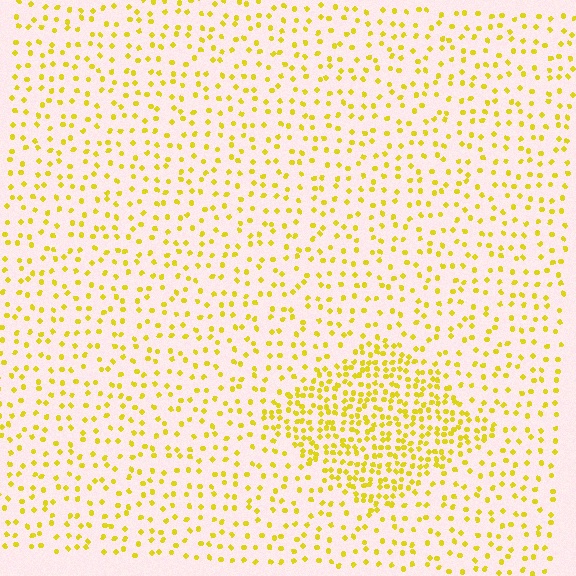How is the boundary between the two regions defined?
The boundary is defined by a change in element density (approximately 2.4x ratio). All elements are the same color, size, and shape.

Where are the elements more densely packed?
The elements are more densely packed inside the diamond boundary.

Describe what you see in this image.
The image contains small yellow elements arranged at two different densities. A diamond-shaped region is visible where the elements are more densely packed than the surrounding area.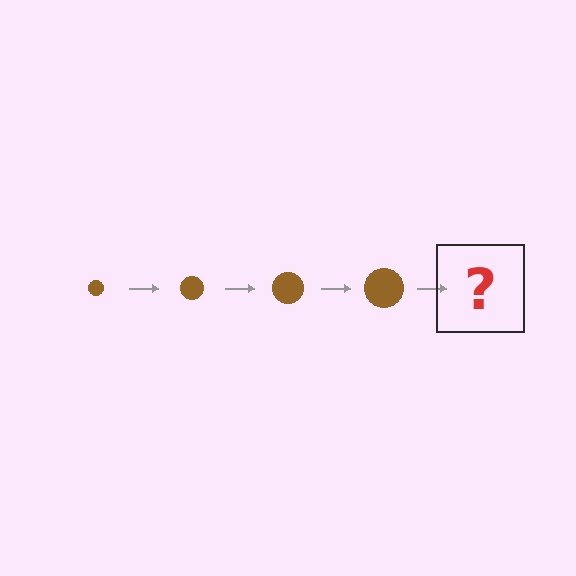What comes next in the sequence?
The next element should be a brown circle, larger than the previous one.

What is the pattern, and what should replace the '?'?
The pattern is that the circle gets progressively larger each step. The '?' should be a brown circle, larger than the previous one.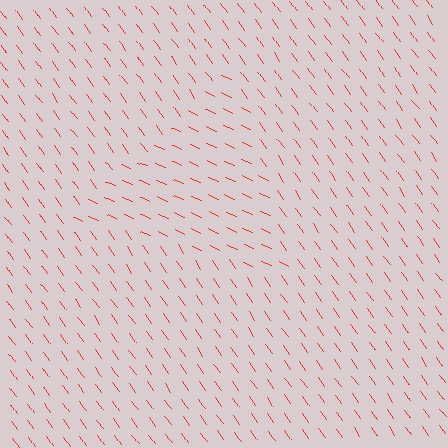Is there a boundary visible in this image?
Yes, there is a texture boundary formed by a change in line orientation.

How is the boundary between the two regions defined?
The boundary is defined purely by a change in line orientation (approximately 30 degrees difference). All lines are the same color and thickness.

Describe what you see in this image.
The image is filled with small red line segments. A triangle region in the image has lines oriented differently from the surrounding lines, creating a visible texture boundary.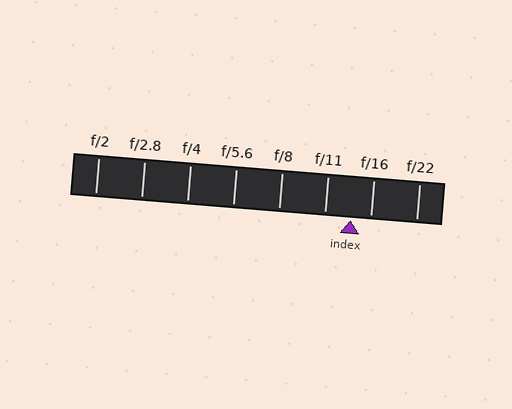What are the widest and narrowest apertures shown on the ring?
The widest aperture shown is f/2 and the narrowest is f/22.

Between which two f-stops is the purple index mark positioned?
The index mark is between f/11 and f/16.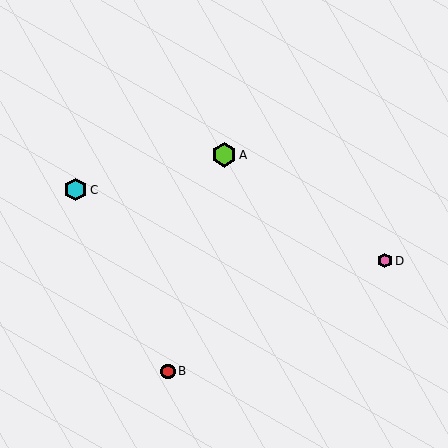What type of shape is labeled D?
Shape D is a pink hexagon.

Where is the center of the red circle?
The center of the red circle is at (168, 371).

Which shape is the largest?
The lime hexagon (labeled A) is the largest.